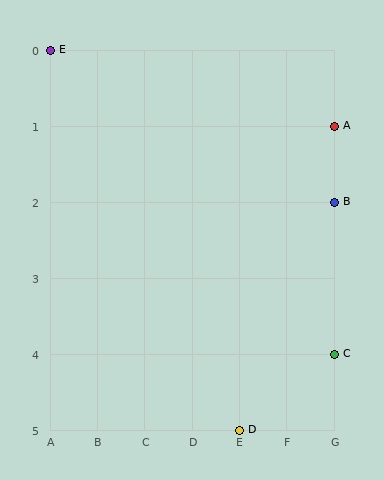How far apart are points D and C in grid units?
Points D and C are 2 columns and 1 row apart (about 2.2 grid units diagonally).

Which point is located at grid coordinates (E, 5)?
Point D is at (E, 5).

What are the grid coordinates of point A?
Point A is at grid coordinates (G, 1).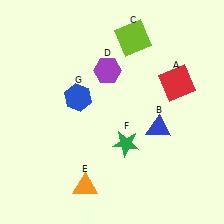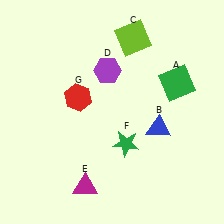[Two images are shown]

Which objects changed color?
A changed from red to green. E changed from orange to magenta. G changed from blue to red.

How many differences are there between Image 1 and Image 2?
There are 3 differences between the two images.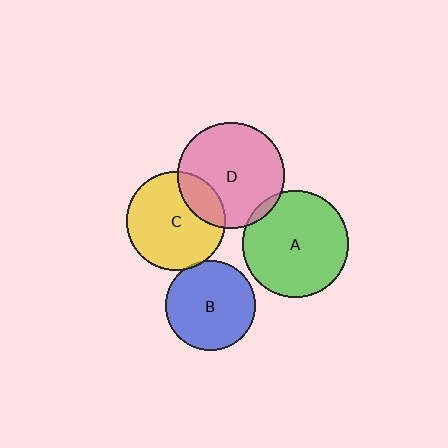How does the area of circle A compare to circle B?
Approximately 1.4 times.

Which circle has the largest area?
Circle A (green).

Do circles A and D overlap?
Yes.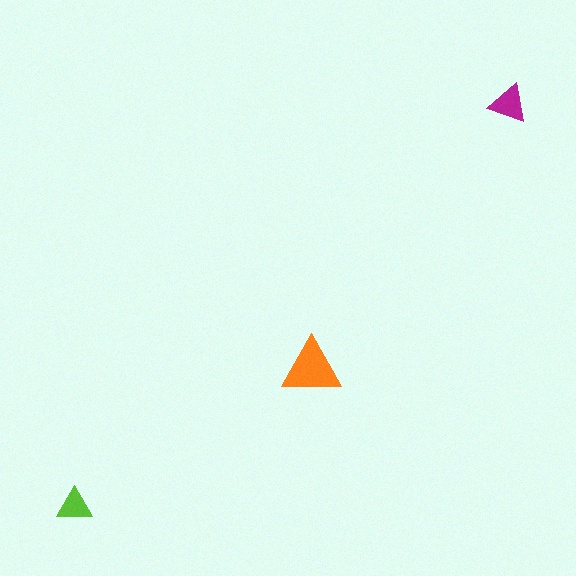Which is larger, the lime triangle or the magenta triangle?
The magenta one.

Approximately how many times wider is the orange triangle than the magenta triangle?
About 1.5 times wider.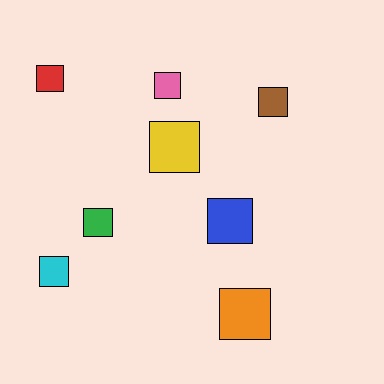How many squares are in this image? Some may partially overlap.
There are 8 squares.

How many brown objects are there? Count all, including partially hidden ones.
There is 1 brown object.